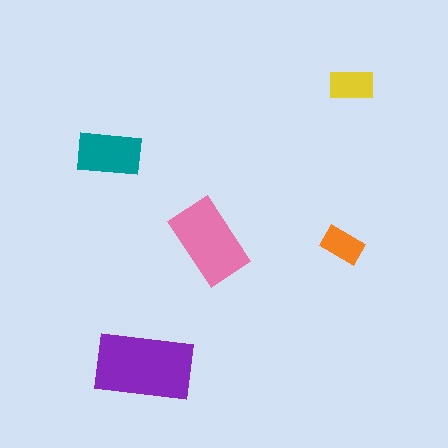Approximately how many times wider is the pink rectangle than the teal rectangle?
About 1.5 times wider.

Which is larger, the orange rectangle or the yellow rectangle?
The yellow one.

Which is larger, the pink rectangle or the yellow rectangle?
The pink one.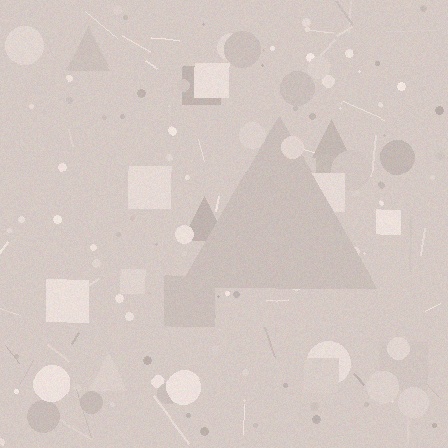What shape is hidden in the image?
A triangle is hidden in the image.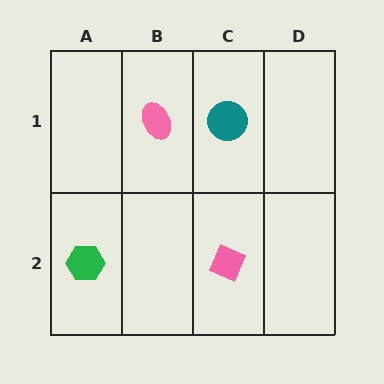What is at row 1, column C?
A teal circle.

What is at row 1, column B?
A pink ellipse.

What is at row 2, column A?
A green hexagon.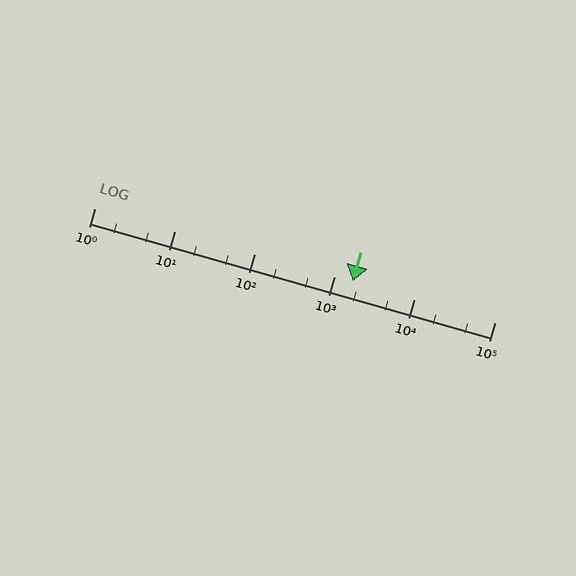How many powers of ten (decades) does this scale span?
The scale spans 5 decades, from 1 to 100000.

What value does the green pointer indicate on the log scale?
The pointer indicates approximately 1700.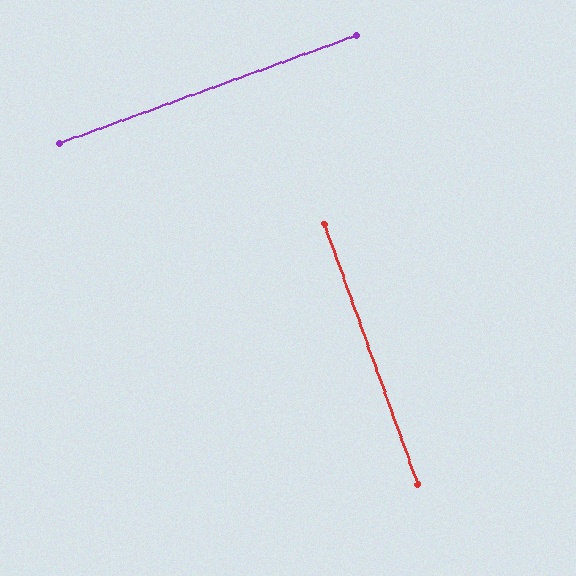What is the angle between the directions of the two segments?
Approximately 90 degrees.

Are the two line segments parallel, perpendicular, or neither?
Perpendicular — they meet at approximately 90°.